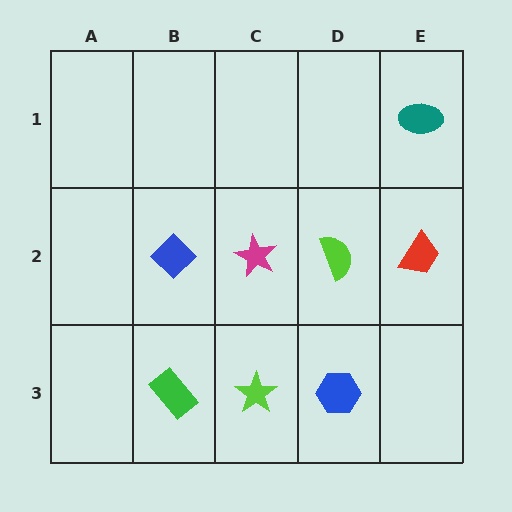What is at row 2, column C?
A magenta star.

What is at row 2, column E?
A red trapezoid.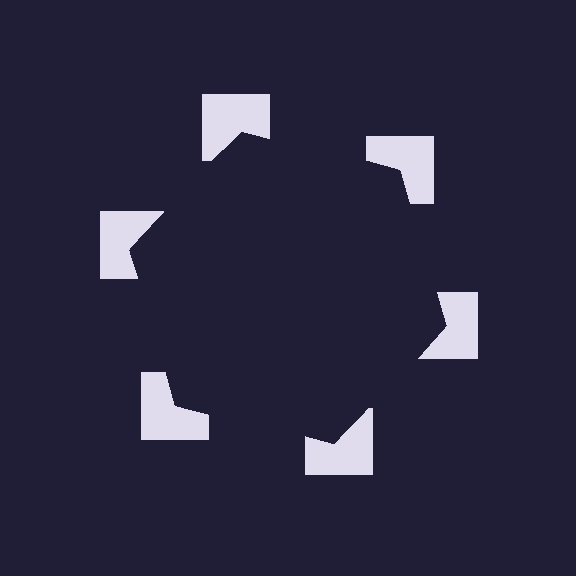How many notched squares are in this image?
There are 6 — one at each vertex of the illusory hexagon.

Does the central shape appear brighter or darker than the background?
It typically appears slightly darker than the background, even though no actual brightness change is drawn.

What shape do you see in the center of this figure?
An illusory hexagon — its edges are inferred from the aligned wedge cuts in the notched squares, not physically drawn.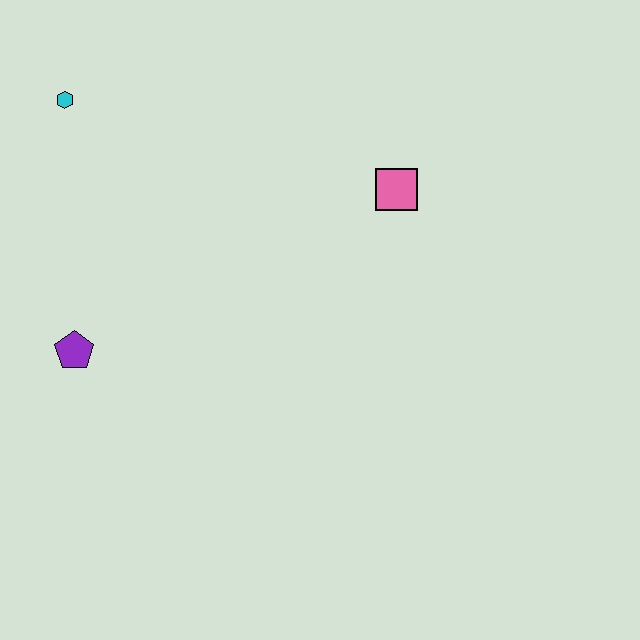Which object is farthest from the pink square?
The purple pentagon is farthest from the pink square.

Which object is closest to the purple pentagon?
The cyan hexagon is closest to the purple pentagon.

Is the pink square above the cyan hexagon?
No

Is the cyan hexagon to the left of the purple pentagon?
Yes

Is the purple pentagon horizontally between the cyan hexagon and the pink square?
Yes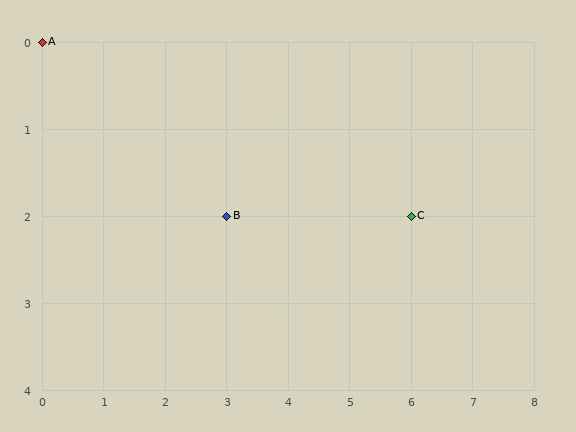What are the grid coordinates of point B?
Point B is at grid coordinates (3, 2).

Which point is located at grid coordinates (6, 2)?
Point C is at (6, 2).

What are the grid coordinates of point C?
Point C is at grid coordinates (6, 2).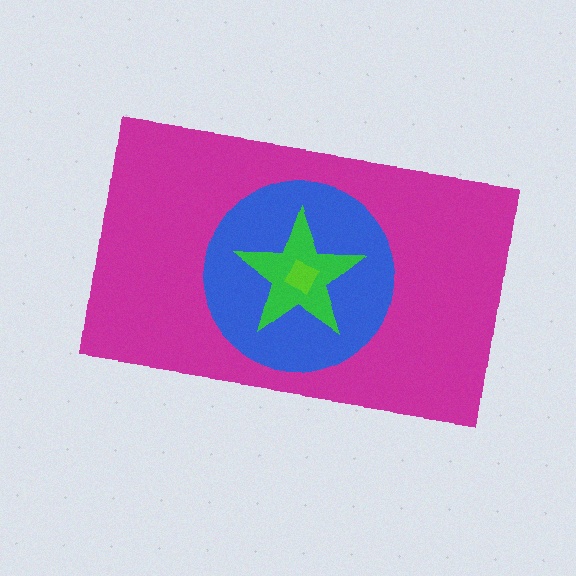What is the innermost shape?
The lime diamond.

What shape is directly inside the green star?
The lime diamond.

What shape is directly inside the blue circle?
The green star.